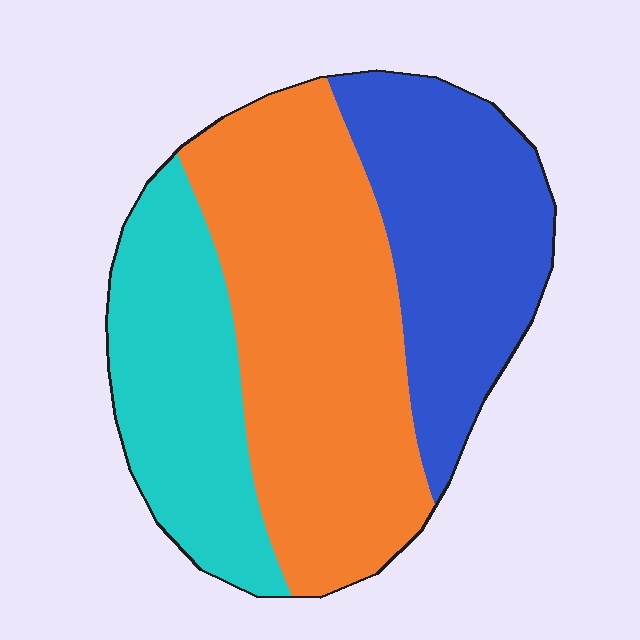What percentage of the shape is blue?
Blue takes up between a sixth and a third of the shape.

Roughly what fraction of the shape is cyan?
Cyan takes up about one quarter (1/4) of the shape.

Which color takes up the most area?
Orange, at roughly 45%.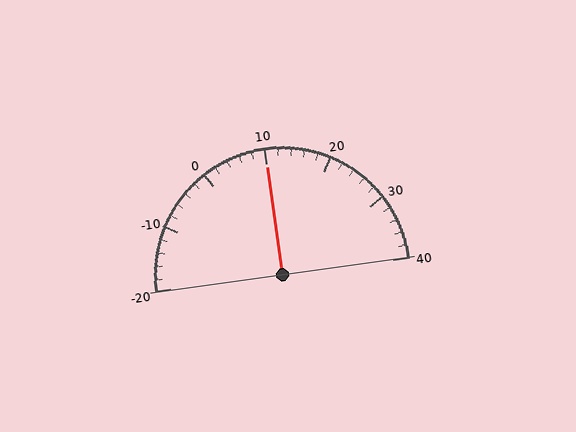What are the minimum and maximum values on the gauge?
The gauge ranges from -20 to 40.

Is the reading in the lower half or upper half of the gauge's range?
The reading is in the upper half of the range (-20 to 40).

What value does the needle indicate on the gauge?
The needle indicates approximately 10.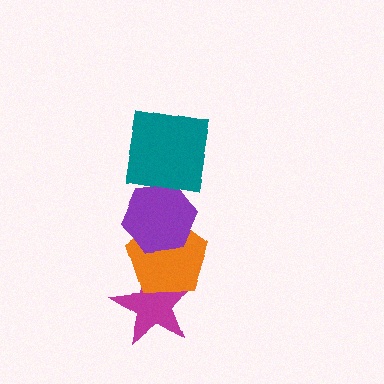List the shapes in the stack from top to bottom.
From top to bottom: the teal square, the purple hexagon, the orange pentagon, the magenta star.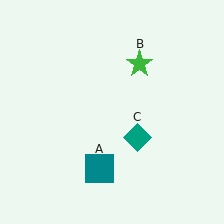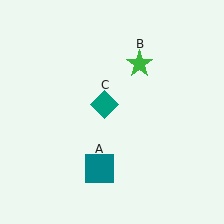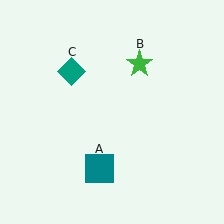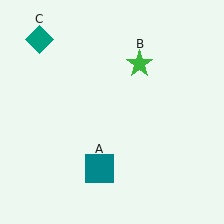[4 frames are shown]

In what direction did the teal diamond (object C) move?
The teal diamond (object C) moved up and to the left.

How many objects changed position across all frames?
1 object changed position: teal diamond (object C).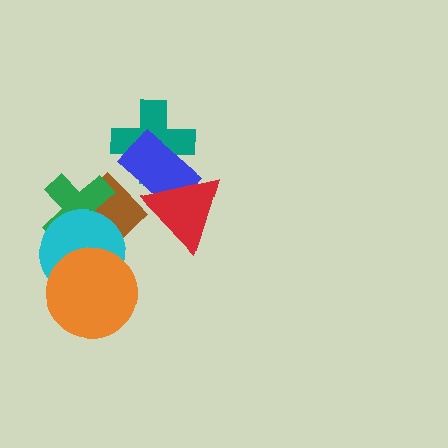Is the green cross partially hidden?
Yes, it is partially covered by another shape.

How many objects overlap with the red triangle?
3 objects overlap with the red triangle.